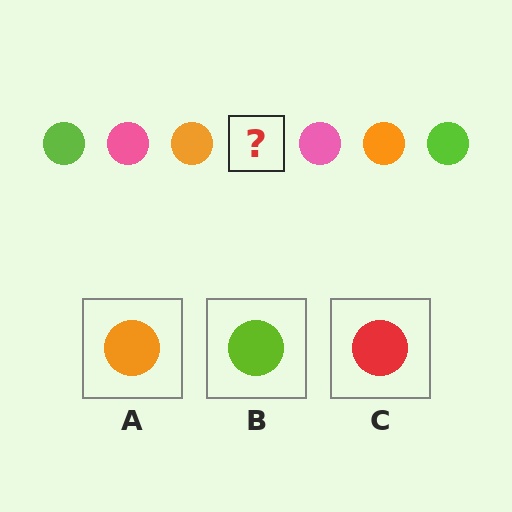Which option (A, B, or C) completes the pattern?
B.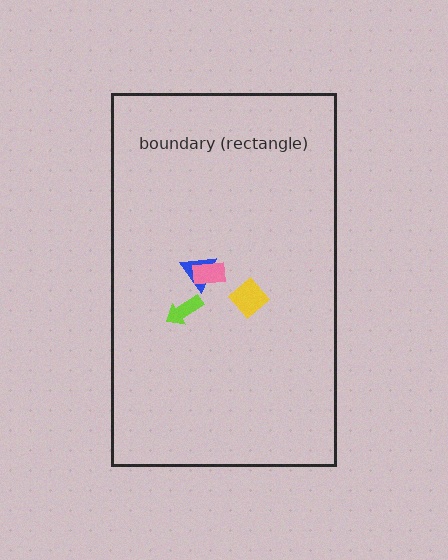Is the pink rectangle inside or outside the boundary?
Inside.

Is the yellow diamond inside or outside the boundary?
Inside.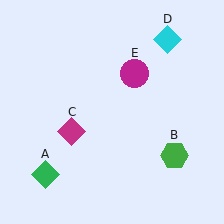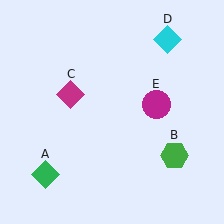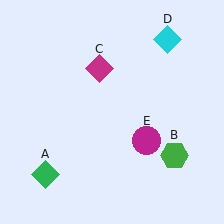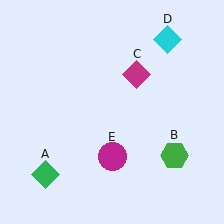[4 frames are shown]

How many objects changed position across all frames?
2 objects changed position: magenta diamond (object C), magenta circle (object E).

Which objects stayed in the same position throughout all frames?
Green diamond (object A) and green hexagon (object B) and cyan diamond (object D) remained stationary.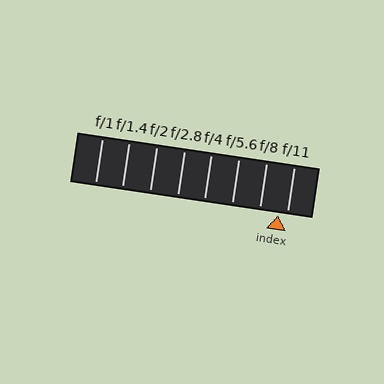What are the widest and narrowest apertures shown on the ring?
The widest aperture shown is f/1 and the narrowest is f/11.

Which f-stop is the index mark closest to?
The index mark is closest to f/11.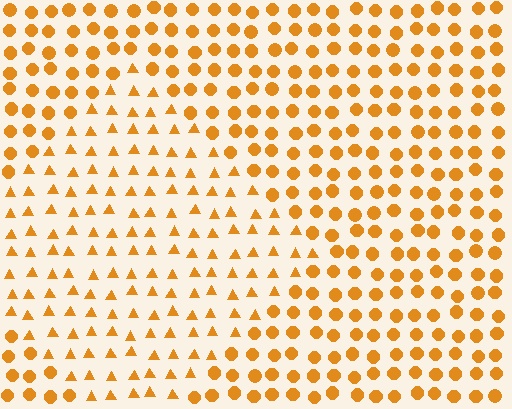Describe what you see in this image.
The image is filled with small orange elements arranged in a uniform grid. A diamond-shaped region contains triangles, while the surrounding area contains circles. The boundary is defined purely by the change in element shape.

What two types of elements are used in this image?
The image uses triangles inside the diamond region and circles outside it.